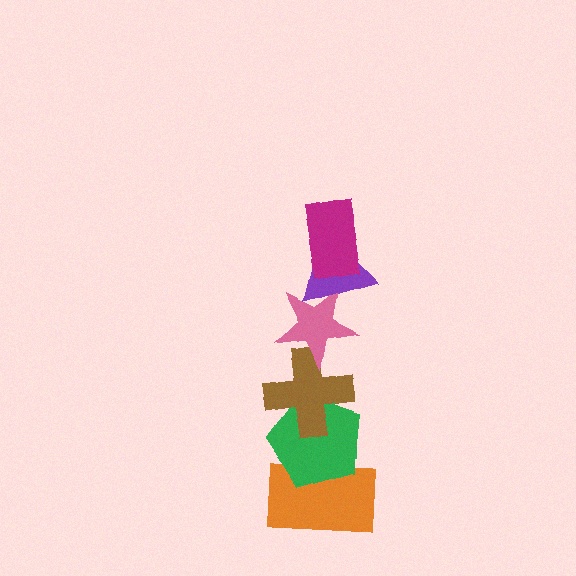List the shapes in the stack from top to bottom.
From top to bottom: the magenta rectangle, the purple triangle, the pink star, the brown cross, the green pentagon, the orange rectangle.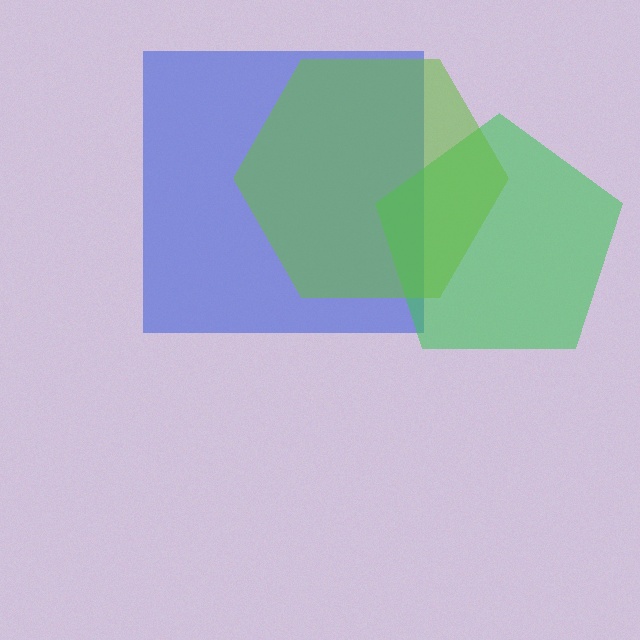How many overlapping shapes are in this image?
There are 3 overlapping shapes in the image.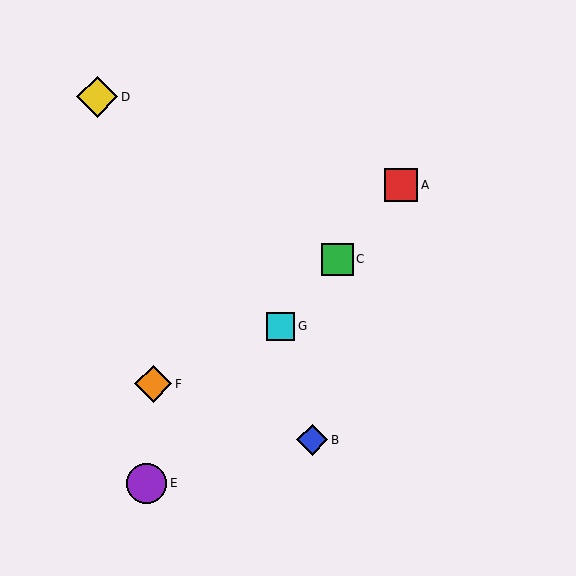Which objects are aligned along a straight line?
Objects A, C, E, G are aligned along a straight line.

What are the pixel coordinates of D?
Object D is at (97, 97).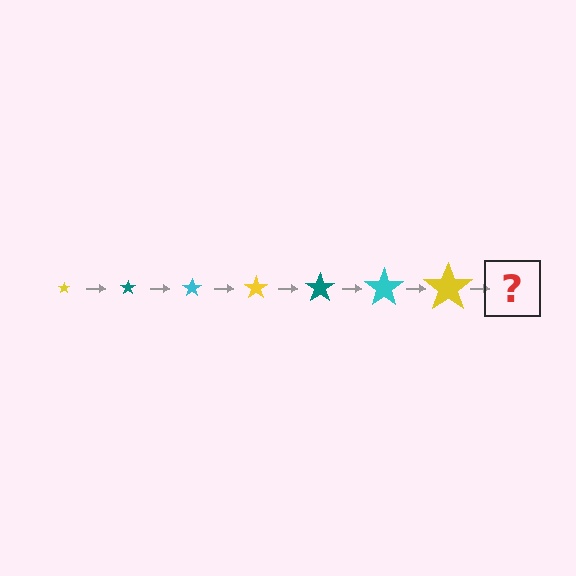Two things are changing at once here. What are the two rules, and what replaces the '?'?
The two rules are that the star grows larger each step and the color cycles through yellow, teal, and cyan. The '?' should be a teal star, larger than the previous one.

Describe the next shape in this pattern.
It should be a teal star, larger than the previous one.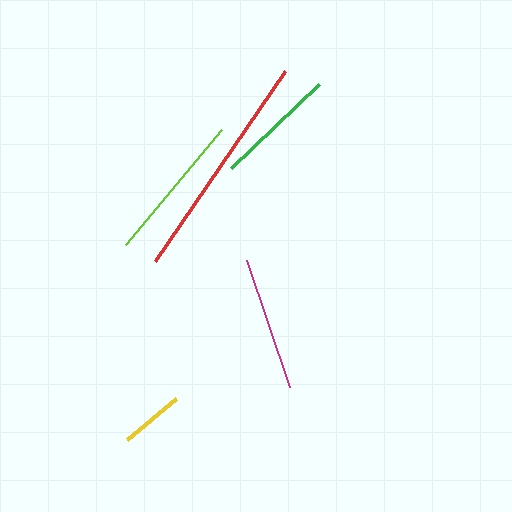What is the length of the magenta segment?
The magenta segment is approximately 134 pixels long.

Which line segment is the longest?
The red line is the longest at approximately 230 pixels.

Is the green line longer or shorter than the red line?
The red line is longer than the green line.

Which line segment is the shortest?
The yellow line is the shortest at approximately 63 pixels.